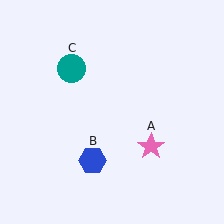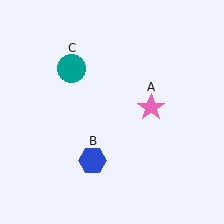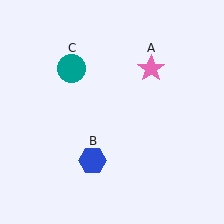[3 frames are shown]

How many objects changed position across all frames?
1 object changed position: pink star (object A).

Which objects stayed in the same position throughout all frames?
Blue hexagon (object B) and teal circle (object C) remained stationary.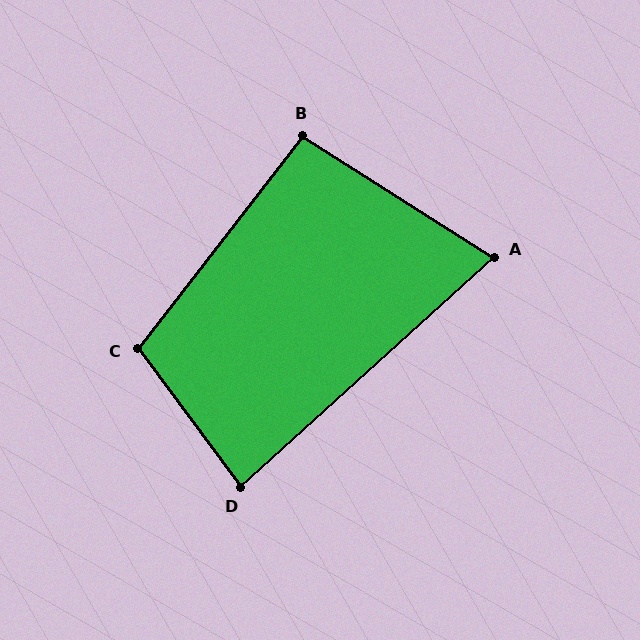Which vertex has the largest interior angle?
C, at approximately 105 degrees.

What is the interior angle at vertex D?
Approximately 85 degrees (acute).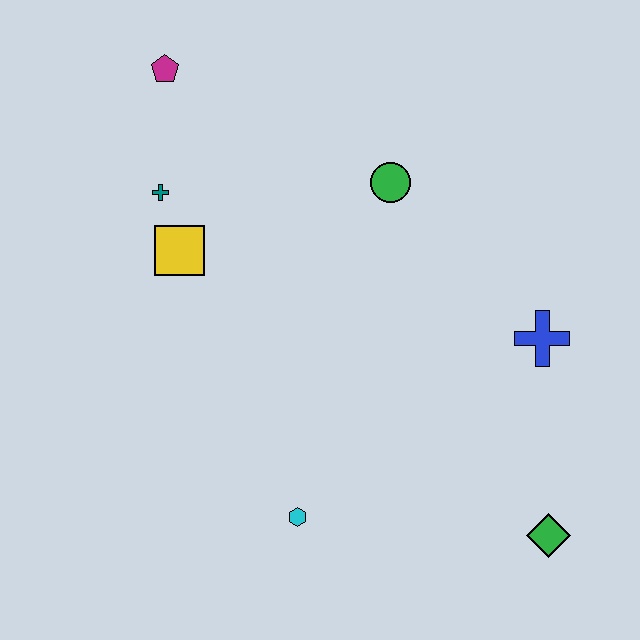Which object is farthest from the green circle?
The green diamond is farthest from the green circle.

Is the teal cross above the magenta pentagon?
No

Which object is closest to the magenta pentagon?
The teal cross is closest to the magenta pentagon.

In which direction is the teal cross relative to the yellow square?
The teal cross is above the yellow square.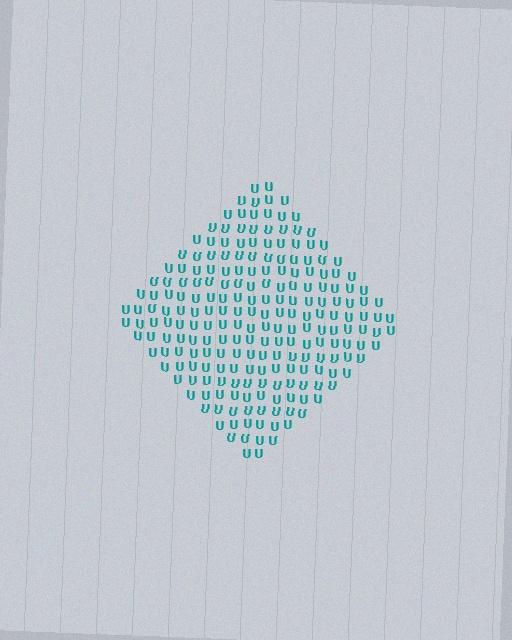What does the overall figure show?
The overall figure shows a diamond.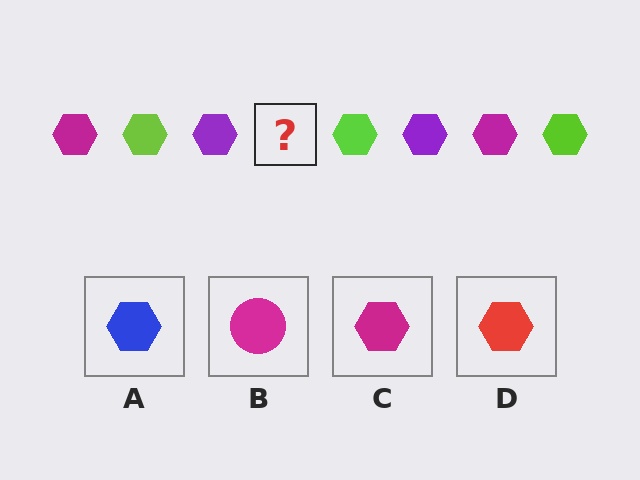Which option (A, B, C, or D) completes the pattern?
C.